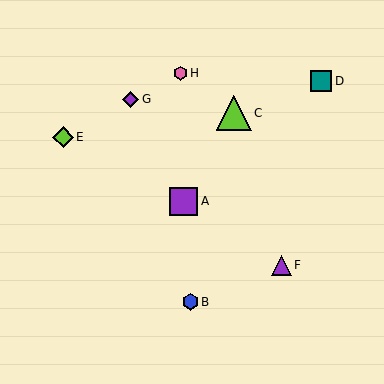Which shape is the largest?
The lime triangle (labeled C) is the largest.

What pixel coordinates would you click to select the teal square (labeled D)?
Click at (321, 81) to select the teal square D.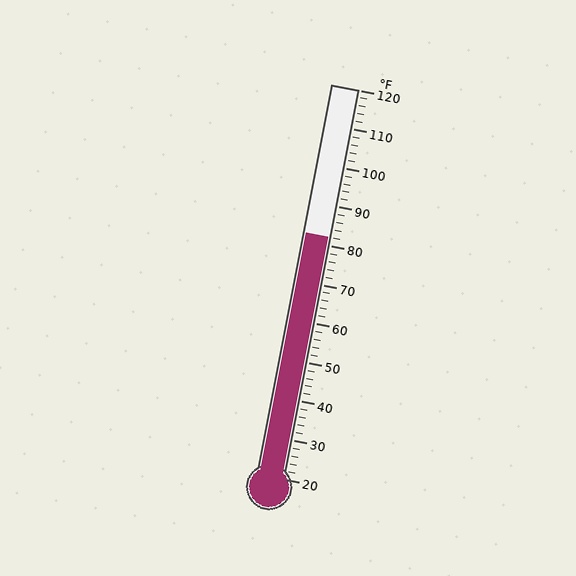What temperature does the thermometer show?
The thermometer shows approximately 82°F.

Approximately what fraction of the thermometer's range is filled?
The thermometer is filled to approximately 60% of its range.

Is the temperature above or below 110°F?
The temperature is below 110°F.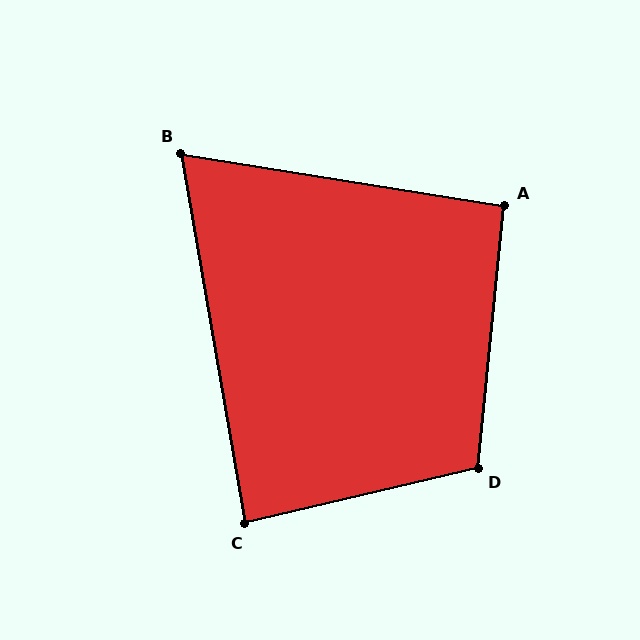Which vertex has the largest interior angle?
D, at approximately 109 degrees.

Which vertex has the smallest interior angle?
B, at approximately 71 degrees.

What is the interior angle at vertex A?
Approximately 93 degrees (approximately right).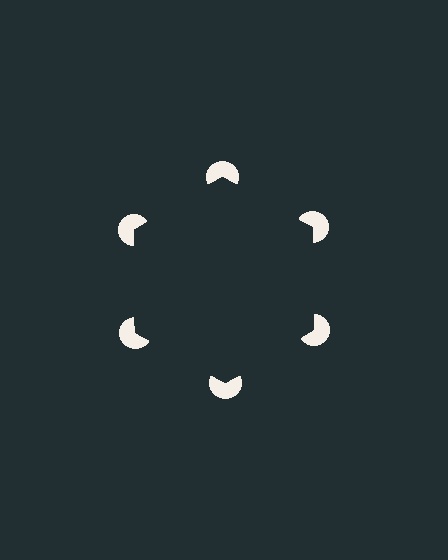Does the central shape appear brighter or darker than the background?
It typically appears slightly darker than the background, even though no actual brightness change is drawn.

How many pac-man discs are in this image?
There are 6 — one at each vertex of the illusory hexagon.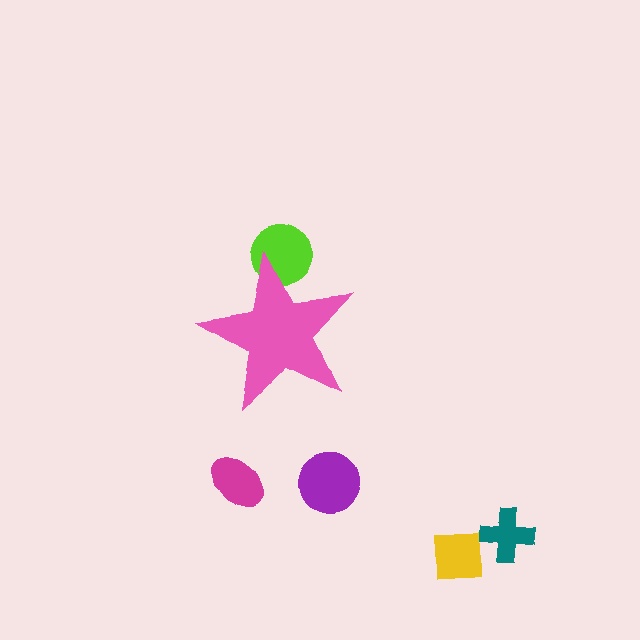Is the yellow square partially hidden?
No, the yellow square is fully visible.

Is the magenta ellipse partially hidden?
No, the magenta ellipse is fully visible.